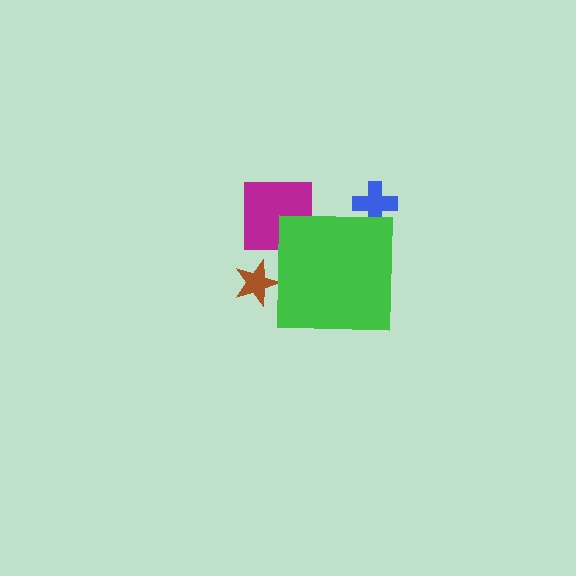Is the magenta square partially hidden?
Yes, the magenta square is partially hidden behind the green square.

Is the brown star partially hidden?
Yes, the brown star is partially hidden behind the green square.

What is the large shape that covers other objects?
A green square.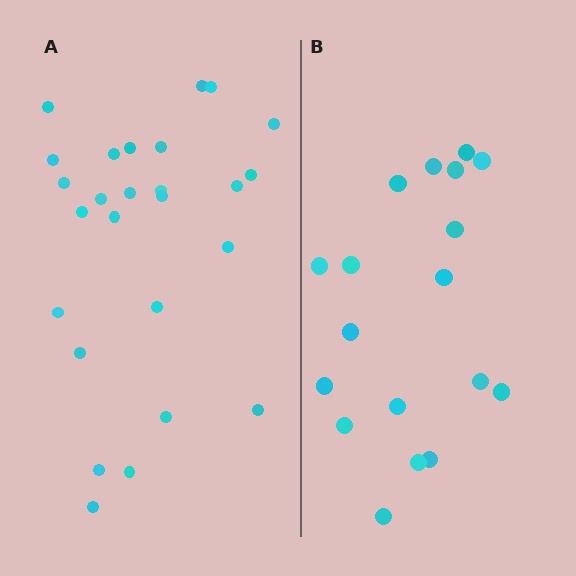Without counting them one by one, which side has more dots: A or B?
Region A (the left region) has more dots.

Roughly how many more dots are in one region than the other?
Region A has roughly 8 or so more dots than region B.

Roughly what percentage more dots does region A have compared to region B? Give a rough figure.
About 45% more.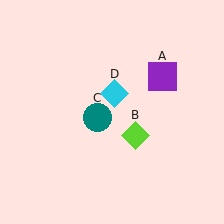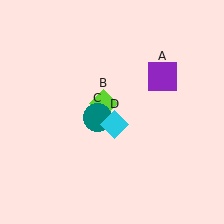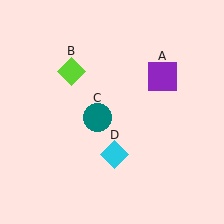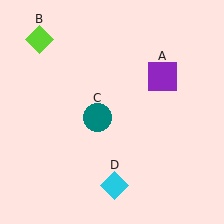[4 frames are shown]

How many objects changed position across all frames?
2 objects changed position: lime diamond (object B), cyan diamond (object D).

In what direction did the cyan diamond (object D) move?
The cyan diamond (object D) moved down.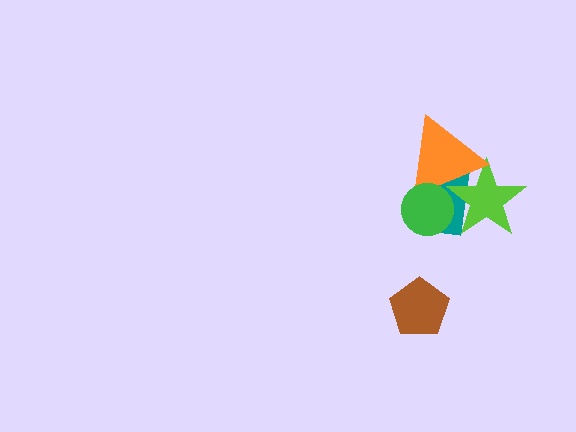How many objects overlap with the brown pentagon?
0 objects overlap with the brown pentagon.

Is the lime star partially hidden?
Yes, it is partially covered by another shape.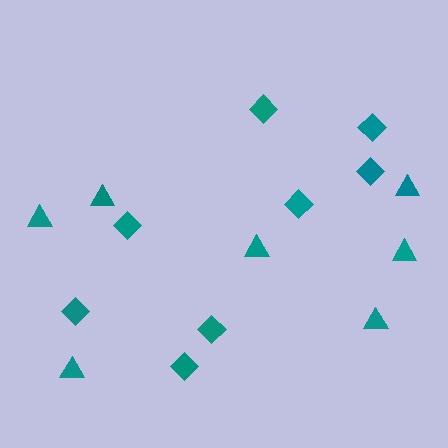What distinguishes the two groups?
There are 2 groups: one group of diamonds (8) and one group of triangles (7).